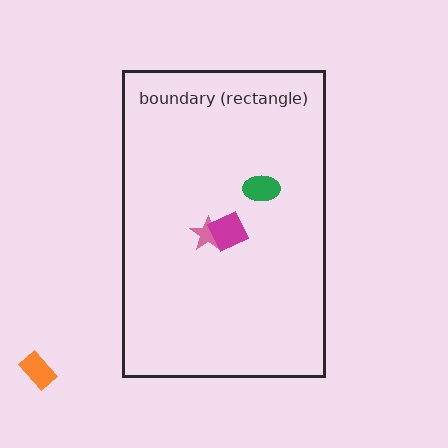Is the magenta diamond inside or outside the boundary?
Inside.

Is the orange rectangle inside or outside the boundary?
Outside.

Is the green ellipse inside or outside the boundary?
Inside.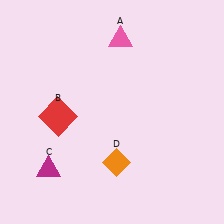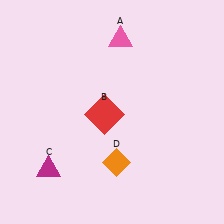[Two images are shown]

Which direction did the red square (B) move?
The red square (B) moved right.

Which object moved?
The red square (B) moved right.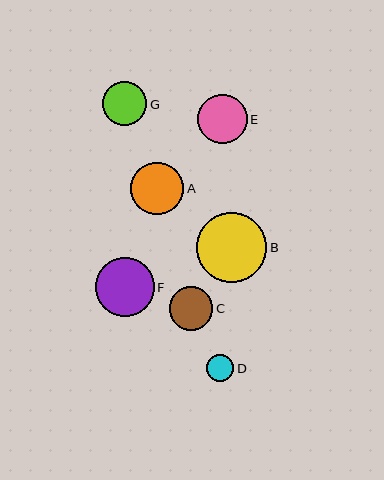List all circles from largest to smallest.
From largest to smallest: B, F, A, E, G, C, D.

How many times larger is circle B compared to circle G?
Circle B is approximately 1.6 times the size of circle G.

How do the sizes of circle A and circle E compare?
Circle A and circle E are approximately the same size.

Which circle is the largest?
Circle B is the largest with a size of approximately 70 pixels.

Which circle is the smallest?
Circle D is the smallest with a size of approximately 27 pixels.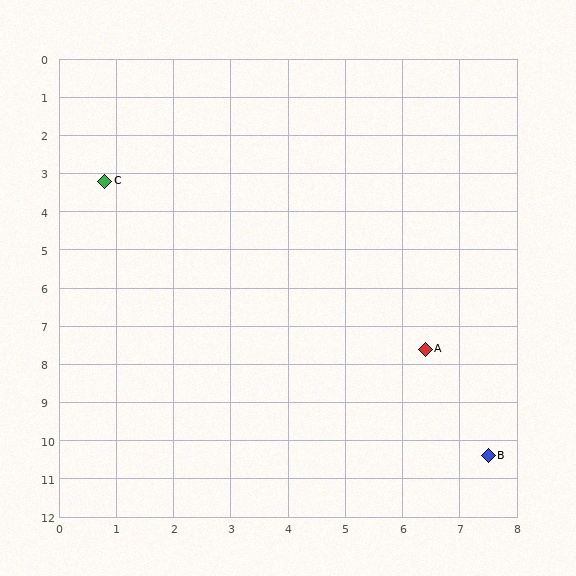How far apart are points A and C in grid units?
Points A and C are about 7.1 grid units apart.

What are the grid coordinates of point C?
Point C is at approximately (0.8, 3.2).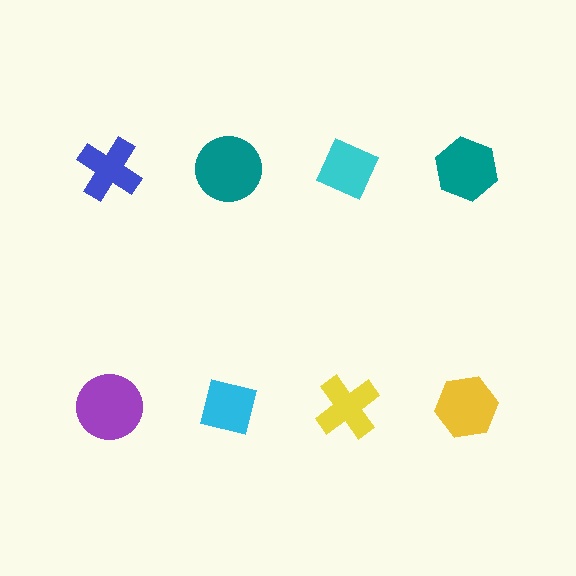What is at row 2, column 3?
A yellow cross.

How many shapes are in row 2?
4 shapes.